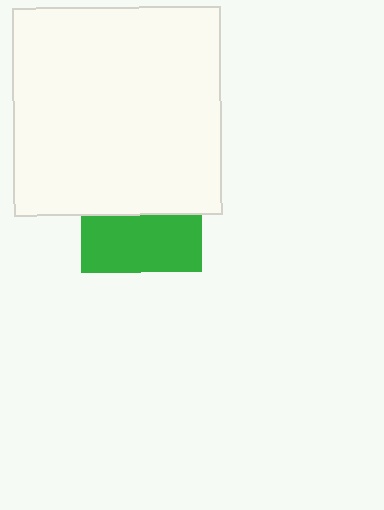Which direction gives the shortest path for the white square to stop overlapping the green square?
Moving up gives the shortest separation.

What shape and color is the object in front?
The object in front is a white square.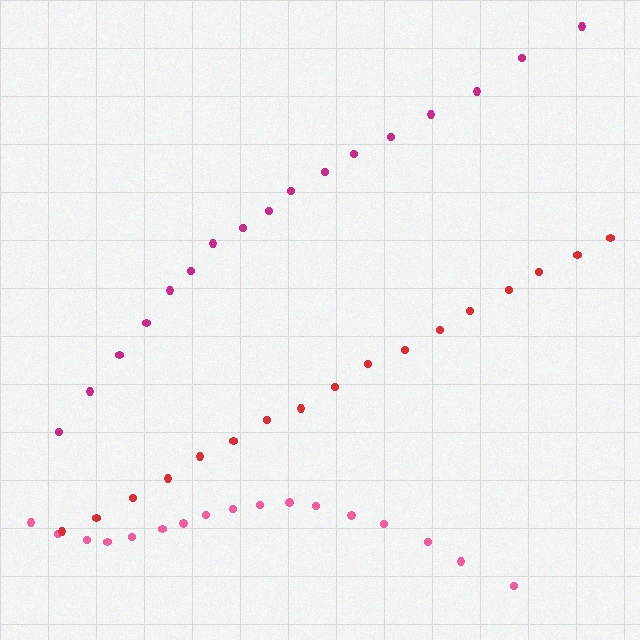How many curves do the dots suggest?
There are 3 distinct paths.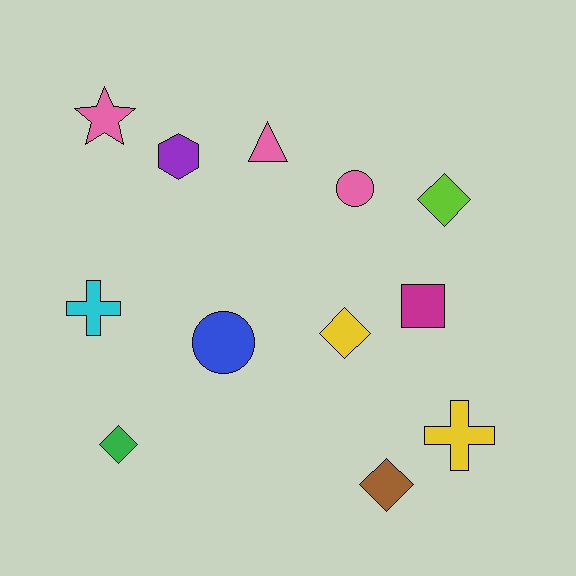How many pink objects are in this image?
There are 3 pink objects.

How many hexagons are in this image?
There is 1 hexagon.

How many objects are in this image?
There are 12 objects.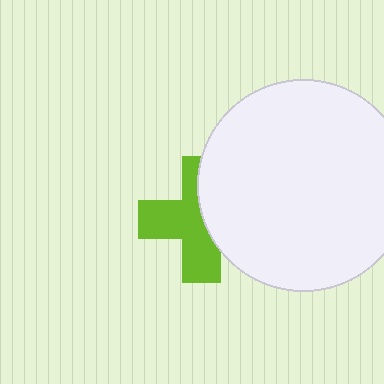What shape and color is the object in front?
The object in front is a white circle.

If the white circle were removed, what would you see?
You would see the complete lime cross.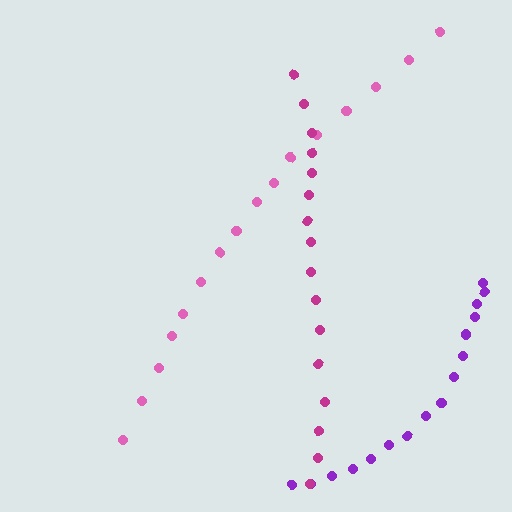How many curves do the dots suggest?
There are 3 distinct paths.